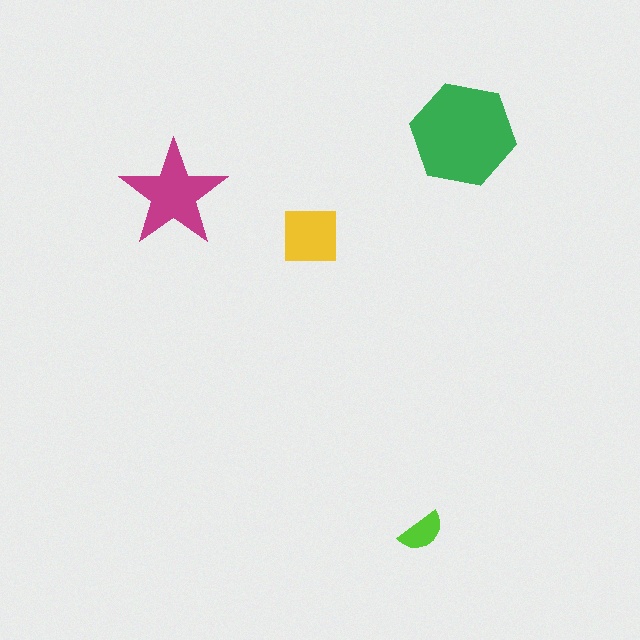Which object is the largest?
The green hexagon.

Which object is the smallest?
The lime semicircle.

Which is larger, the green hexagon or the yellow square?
The green hexagon.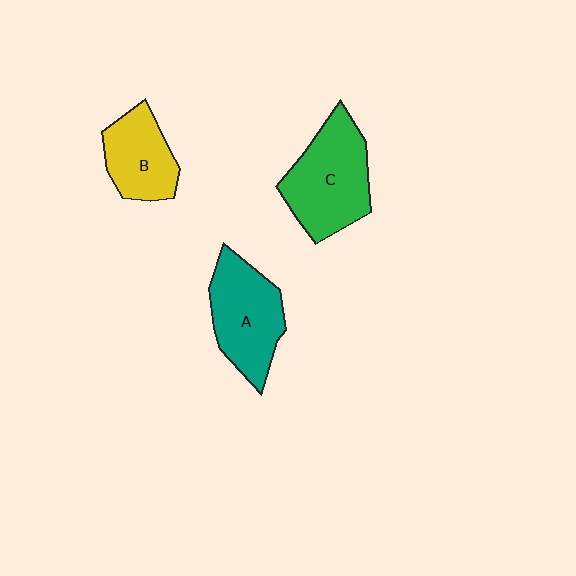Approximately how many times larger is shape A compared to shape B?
Approximately 1.3 times.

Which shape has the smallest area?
Shape B (yellow).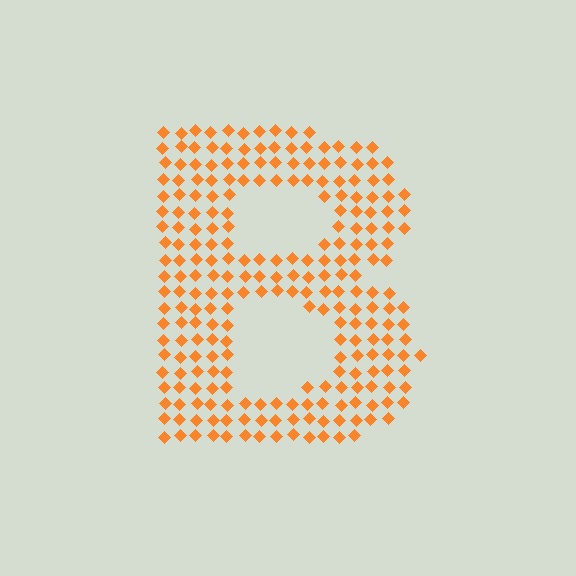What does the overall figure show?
The overall figure shows the letter B.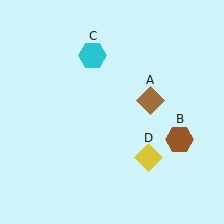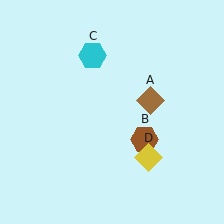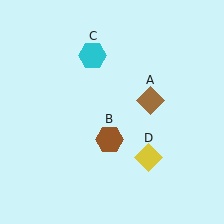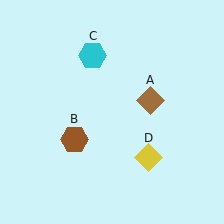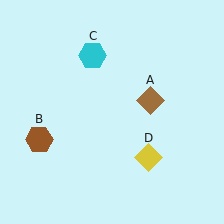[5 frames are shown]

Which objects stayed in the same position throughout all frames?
Brown diamond (object A) and cyan hexagon (object C) and yellow diamond (object D) remained stationary.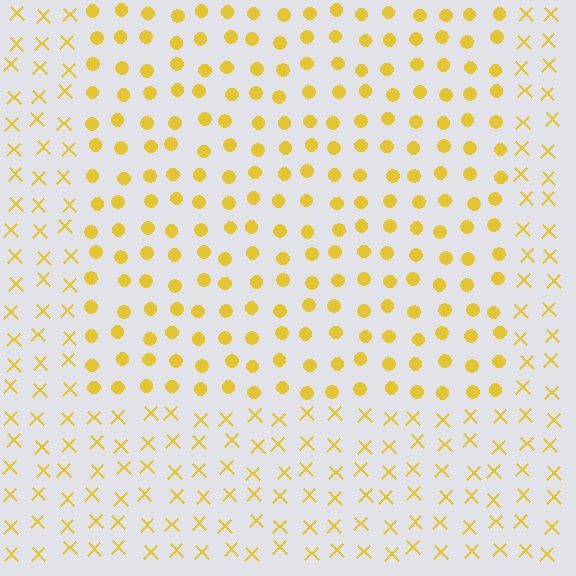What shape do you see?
I see a rectangle.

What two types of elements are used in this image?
The image uses circles inside the rectangle region and X marks outside it.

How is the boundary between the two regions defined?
The boundary is defined by a change in element shape: circles inside vs. X marks outside. All elements share the same color and spacing.